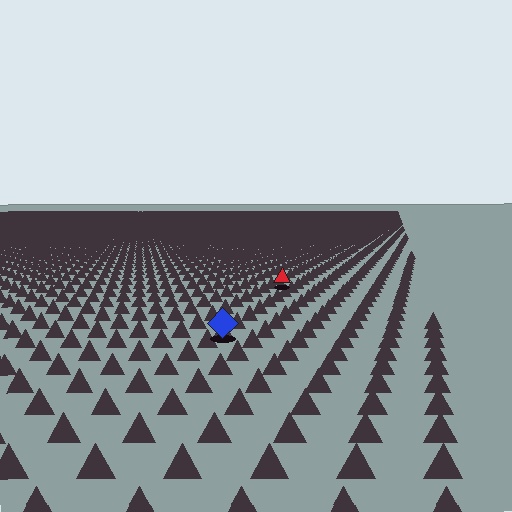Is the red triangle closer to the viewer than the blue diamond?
No. The blue diamond is closer — you can tell from the texture gradient: the ground texture is coarser near it.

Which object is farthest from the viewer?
The red triangle is farthest from the viewer. It appears smaller and the ground texture around it is denser.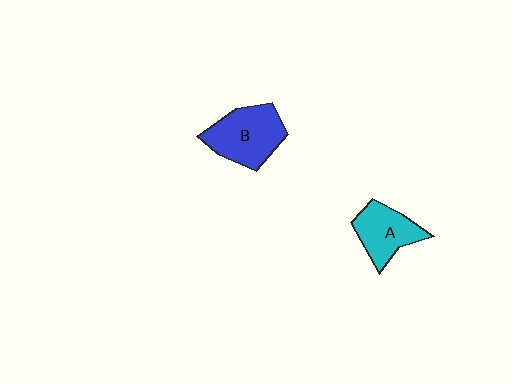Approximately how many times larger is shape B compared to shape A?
Approximately 1.3 times.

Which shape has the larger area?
Shape B (blue).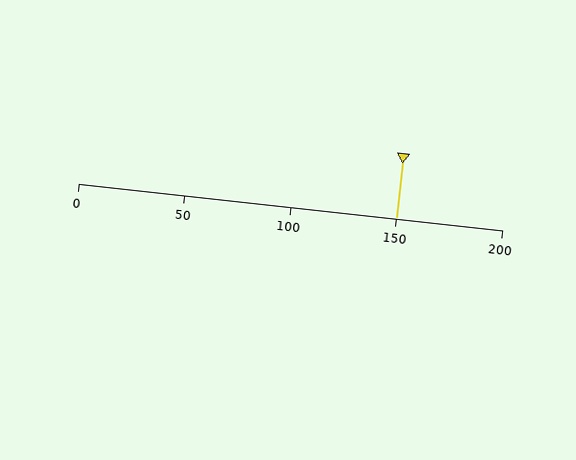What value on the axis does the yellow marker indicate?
The marker indicates approximately 150.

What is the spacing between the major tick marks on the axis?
The major ticks are spaced 50 apart.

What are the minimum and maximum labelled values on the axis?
The axis runs from 0 to 200.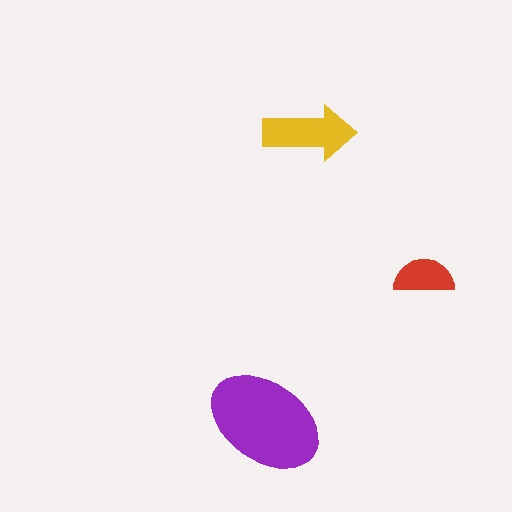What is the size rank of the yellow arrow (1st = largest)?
2nd.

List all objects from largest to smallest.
The purple ellipse, the yellow arrow, the red semicircle.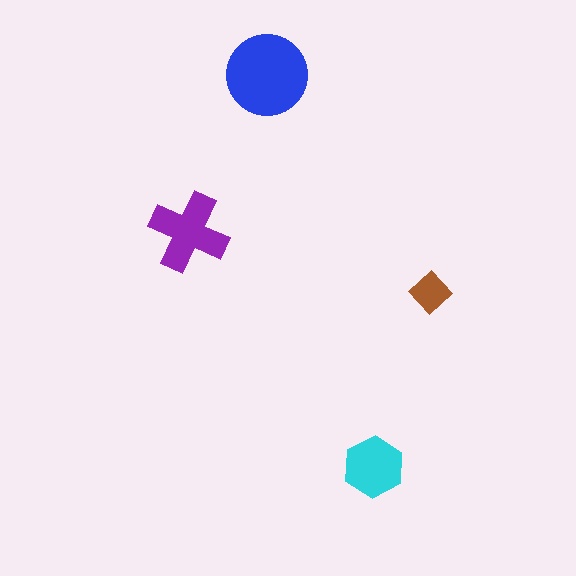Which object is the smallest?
The brown diamond.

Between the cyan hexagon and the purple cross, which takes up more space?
The purple cross.